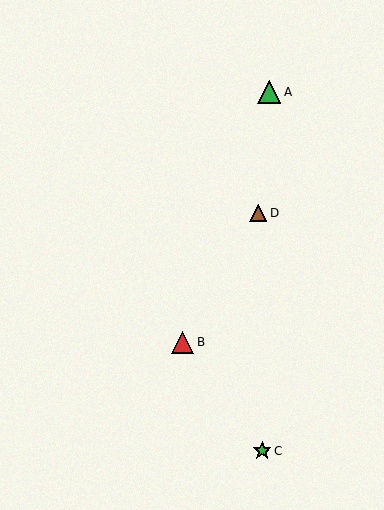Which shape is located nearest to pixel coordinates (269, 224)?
The brown triangle (labeled D) at (258, 213) is nearest to that location.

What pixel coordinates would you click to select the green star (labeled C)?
Click at (262, 451) to select the green star C.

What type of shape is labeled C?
Shape C is a green star.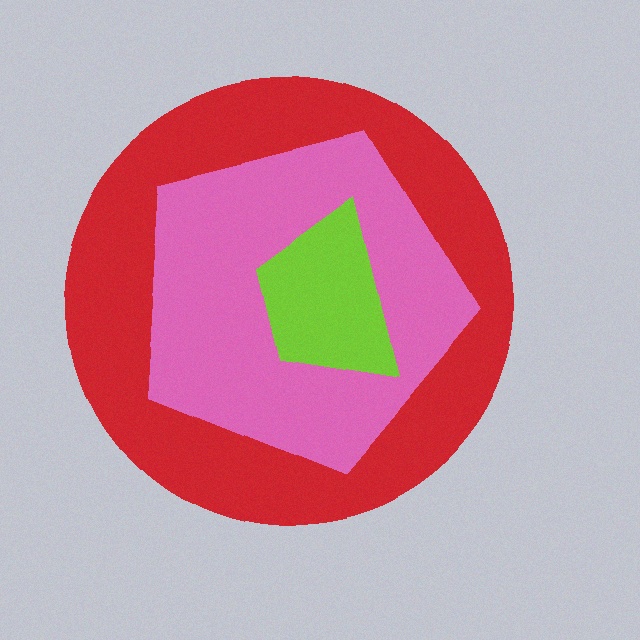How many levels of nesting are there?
3.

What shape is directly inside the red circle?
The pink pentagon.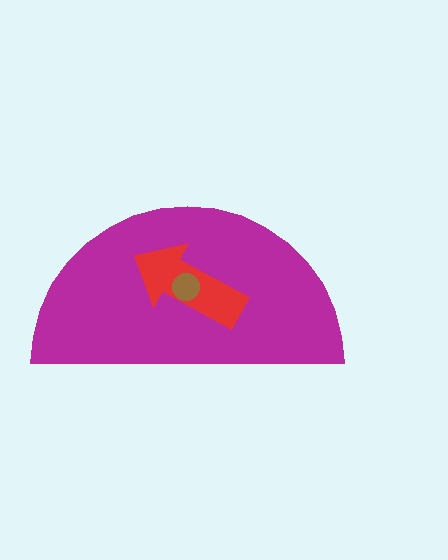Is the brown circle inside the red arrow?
Yes.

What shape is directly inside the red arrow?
The brown circle.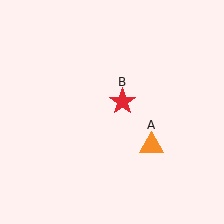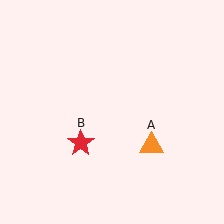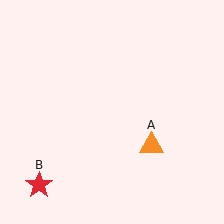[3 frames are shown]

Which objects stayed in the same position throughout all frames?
Orange triangle (object A) remained stationary.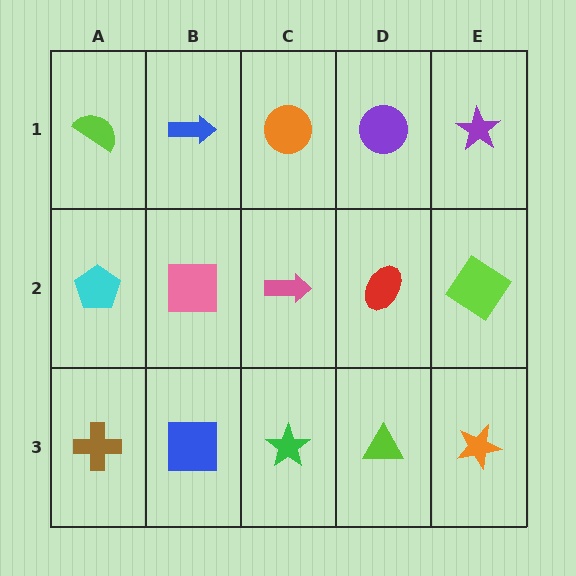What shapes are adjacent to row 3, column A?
A cyan pentagon (row 2, column A), a blue square (row 3, column B).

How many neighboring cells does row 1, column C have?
3.